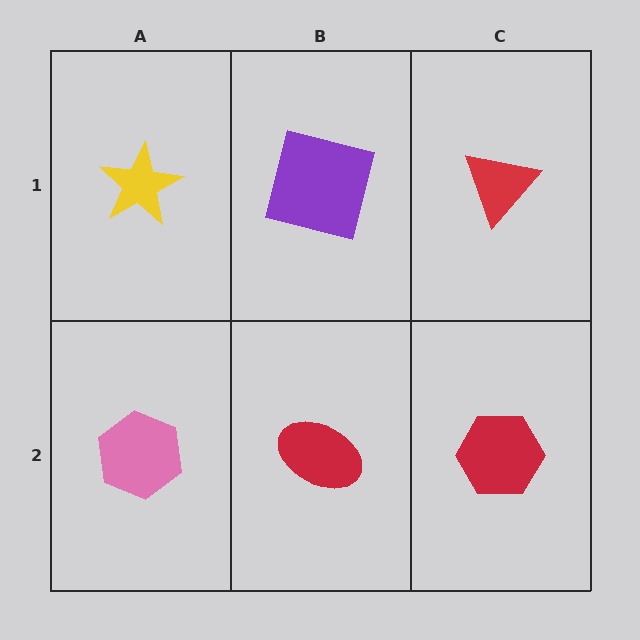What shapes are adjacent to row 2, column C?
A red triangle (row 1, column C), a red ellipse (row 2, column B).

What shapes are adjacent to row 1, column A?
A pink hexagon (row 2, column A), a purple square (row 1, column B).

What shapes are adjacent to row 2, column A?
A yellow star (row 1, column A), a red ellipse (row 2, column B).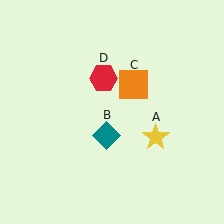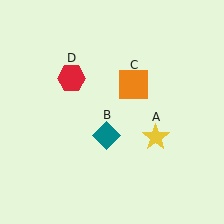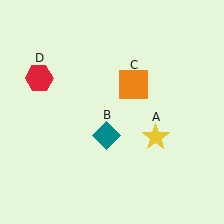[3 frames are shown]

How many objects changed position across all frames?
1 object changed position: red hexagon (object D).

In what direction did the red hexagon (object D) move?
The red hexagon (object D) moved left.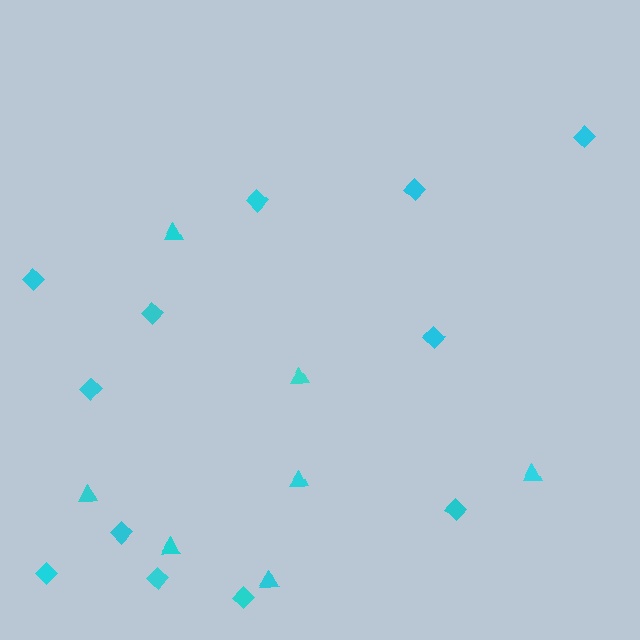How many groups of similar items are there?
There are 2 groups: one group of triangles (7) and one group of diamonds (12).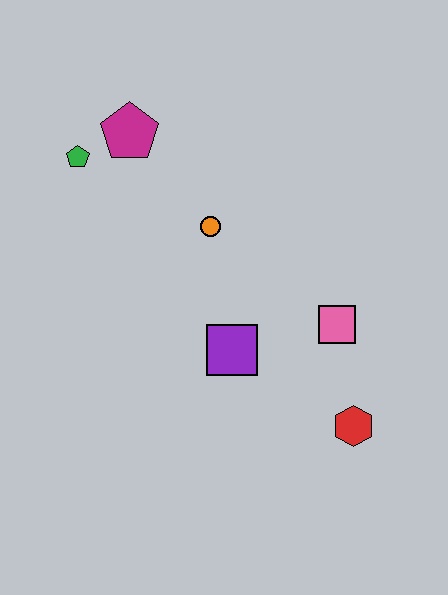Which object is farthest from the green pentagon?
The red hexagon is farthest from the green pentagon.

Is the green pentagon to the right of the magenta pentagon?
No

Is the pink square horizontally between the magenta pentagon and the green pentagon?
No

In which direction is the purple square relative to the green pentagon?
The purple square is below the green pentagon.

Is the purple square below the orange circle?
Yes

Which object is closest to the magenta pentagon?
The green pentagon is closest to the magenta pentagon.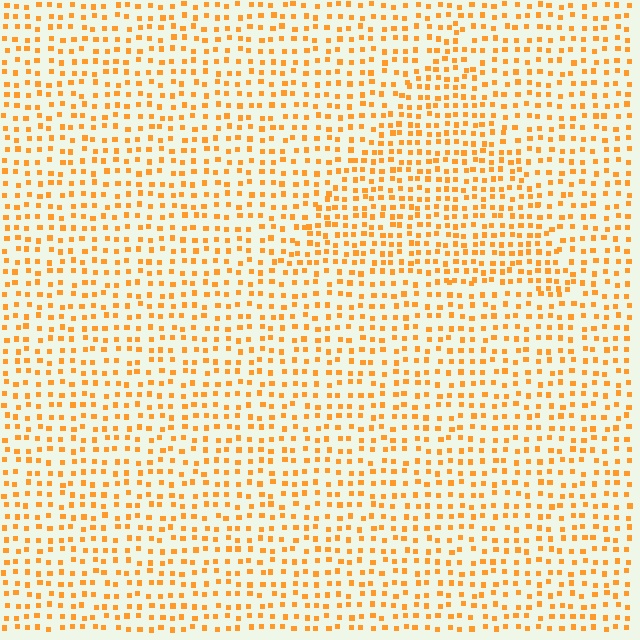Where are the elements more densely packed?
The elements are more densely packed inside the triangle boundary.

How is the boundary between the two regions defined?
The boundary is defined by a change in element density (approximately 1.5x ratio). All elements are the same color, size, and shape.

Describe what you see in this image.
The image contains small orange elements arranged at two different densities. A triangle-shaped region is visible where the elements are more densely packed than the surrounding area.